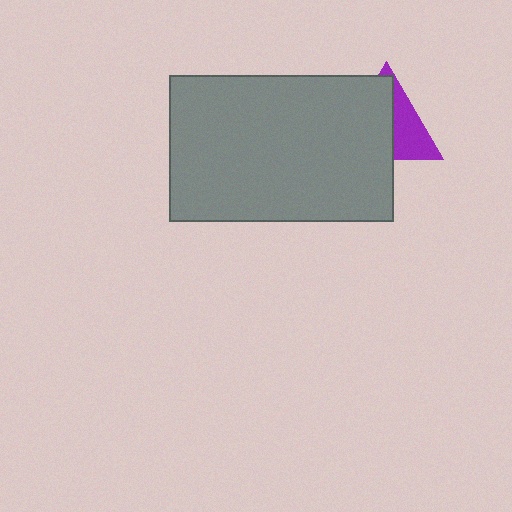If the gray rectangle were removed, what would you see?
You would see the complete purple triangle.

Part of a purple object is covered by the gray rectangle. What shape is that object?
It is a triangle.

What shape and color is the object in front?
The object in front is a gray rectangle.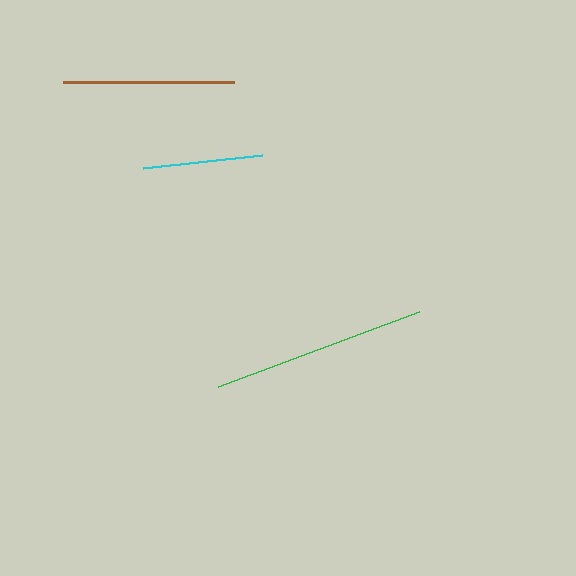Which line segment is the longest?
The green line is the longest at approximately 214 pixels.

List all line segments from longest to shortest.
From longest to shortest: green, brown, cyan.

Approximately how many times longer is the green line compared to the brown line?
The green line is approximately 1.3 times the length of the brown line.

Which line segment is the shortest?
The cyan line is the shortest at approximately 119 pixels.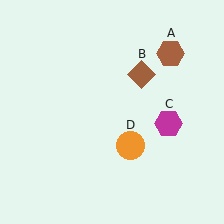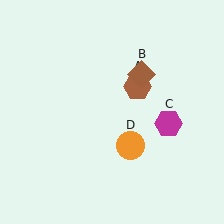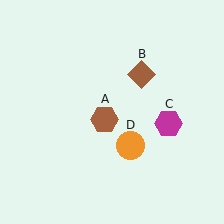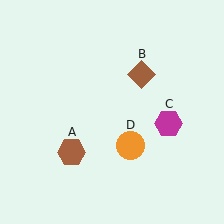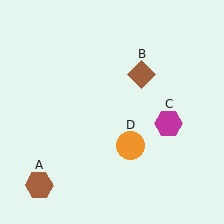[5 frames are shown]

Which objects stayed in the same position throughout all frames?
Brown diamond (object B) and magenta hexagon (object C) and orange circle (object D) remained stationary.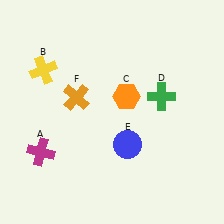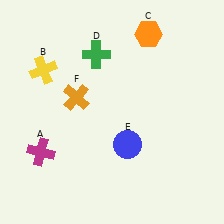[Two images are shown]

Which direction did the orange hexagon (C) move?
The orange hexagon (C) moved up.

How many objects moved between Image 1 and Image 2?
2 objects moved between the two images.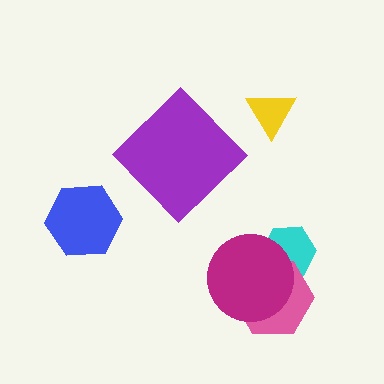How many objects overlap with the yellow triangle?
0 objects overlap with the yellow triangle.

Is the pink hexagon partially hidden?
Yes, it is partially covered by another shape.